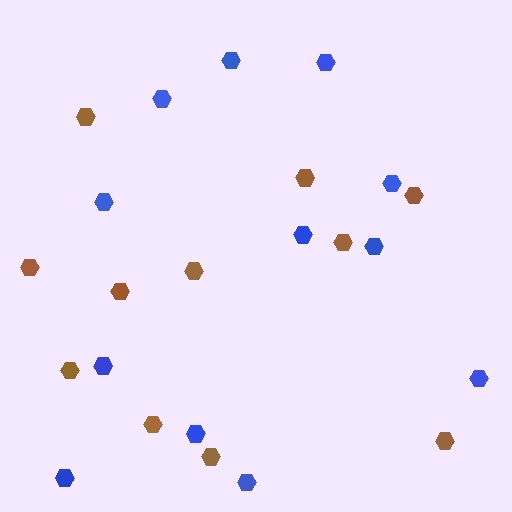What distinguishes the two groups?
There are 2 groups: one group of brown hexagons (11) and one group of blue hexagons (12).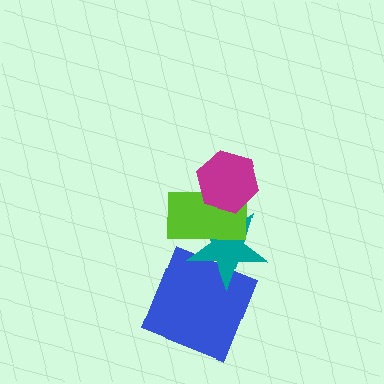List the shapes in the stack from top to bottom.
From top to bottom: the magenta hexagon, the lime rectangle, the teal star, the blue square.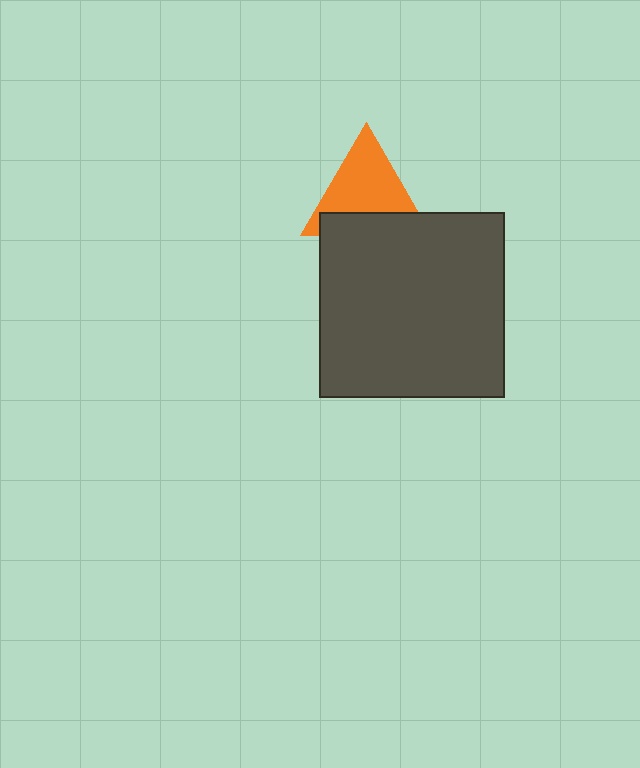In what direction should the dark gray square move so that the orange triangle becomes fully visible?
The dark gray square should move down. That is the shortest direction to clear the overlap and leave the orange triangle fully visible.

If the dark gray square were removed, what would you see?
You would see the complete orange triangle.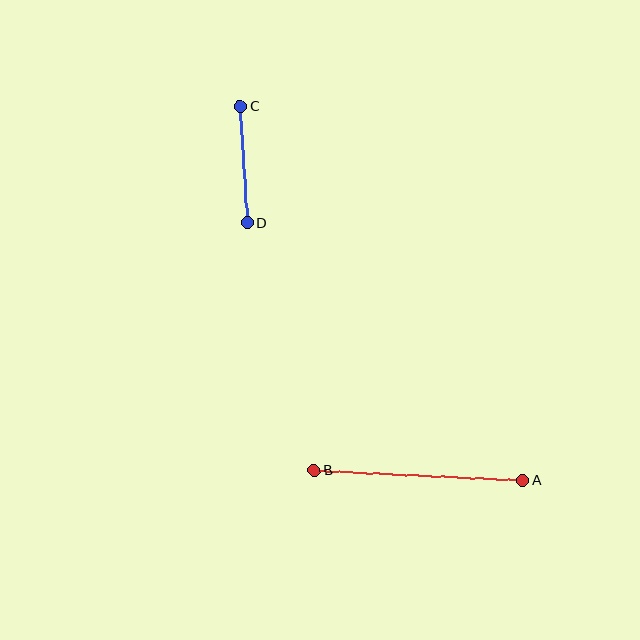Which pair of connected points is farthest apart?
Points A and B are farthest apart.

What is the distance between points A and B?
The distance is approximately 208 pixels.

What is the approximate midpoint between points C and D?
The midpoint is at approximately (244, 165) pixels.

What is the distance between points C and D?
The distance is approximately 117 pixels.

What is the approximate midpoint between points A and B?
The midpoint is at approximately (418, 475) pixels.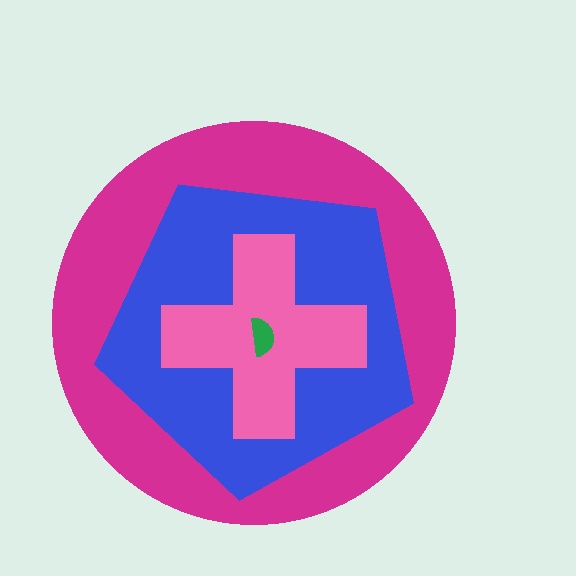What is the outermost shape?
The magenta circle.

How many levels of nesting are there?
4.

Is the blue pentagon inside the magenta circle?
Yes.